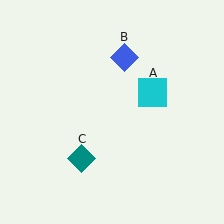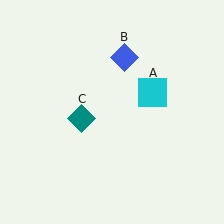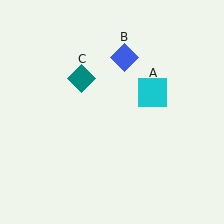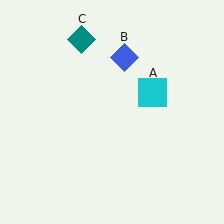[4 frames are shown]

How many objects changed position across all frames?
1 object changed position: teal diamond (object C).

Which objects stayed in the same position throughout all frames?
Cyan square (object A) and blue diamond (object B) remained stationary.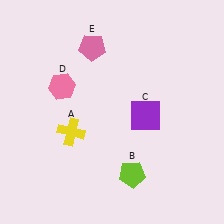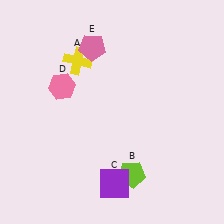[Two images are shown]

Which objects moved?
The objects that moved are: the yellow cross (A), the purple square (C).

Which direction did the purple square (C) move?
The purple square (C) moved down.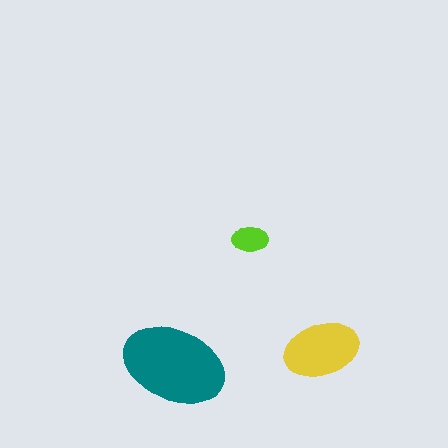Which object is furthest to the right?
The yellow ellipse is rightmost.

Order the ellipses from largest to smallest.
the teal one, the yellow one, the lime one.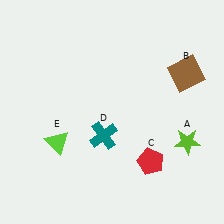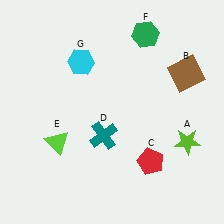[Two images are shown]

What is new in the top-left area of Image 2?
A cyan hexagon (G) was added in the top-left area of Image 2.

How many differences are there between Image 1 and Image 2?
There are 2 differences between the two images.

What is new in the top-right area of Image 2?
A green hexagon (F) was added in the top-right area of Image 2.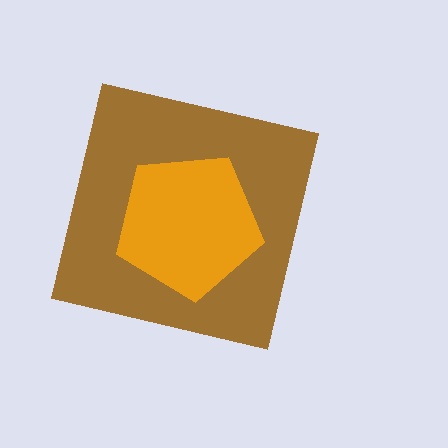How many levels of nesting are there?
2.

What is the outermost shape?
The brown square.